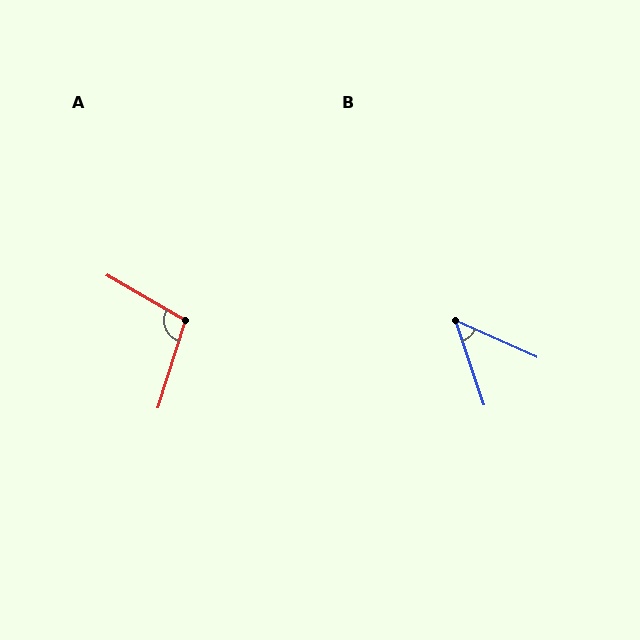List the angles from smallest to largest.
B (48°), A (103°).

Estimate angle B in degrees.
Approximately 48 degrees.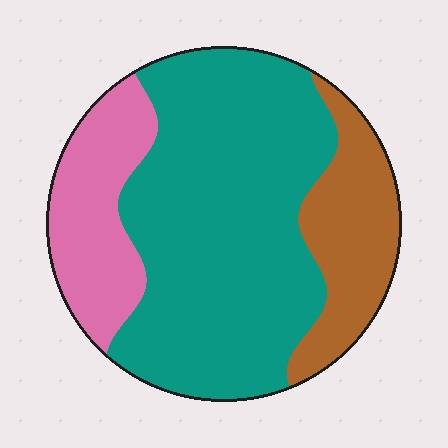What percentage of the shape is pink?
Pink covers about 20% of the shape.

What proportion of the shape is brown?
Brown covers roughly 20% of the shape.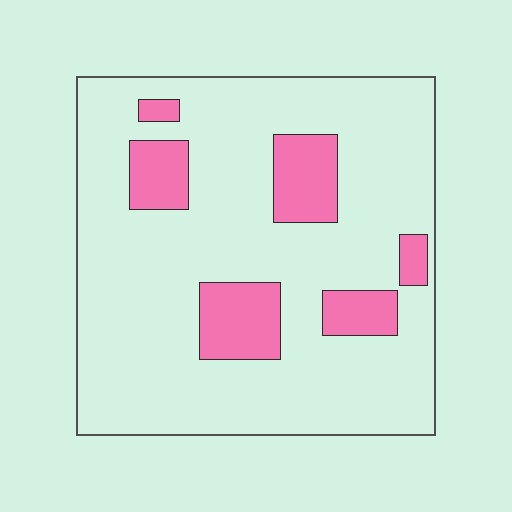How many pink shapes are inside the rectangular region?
6.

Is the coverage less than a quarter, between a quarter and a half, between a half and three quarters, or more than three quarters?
Less than a quarter.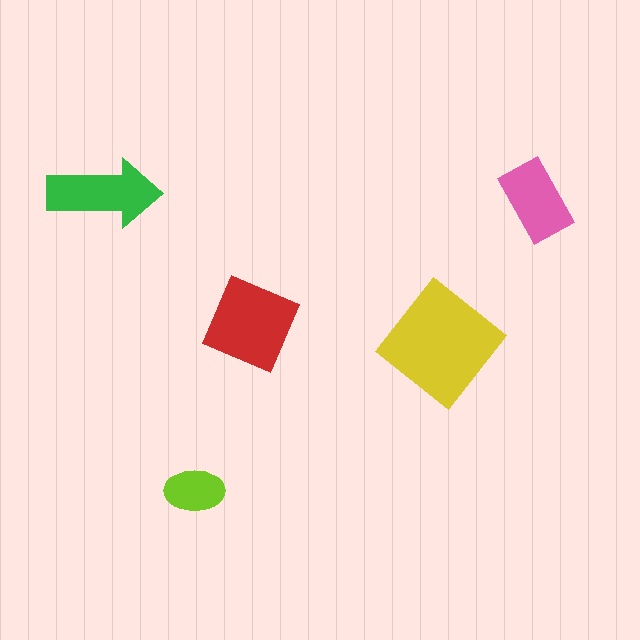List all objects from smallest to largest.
The lime ellipse, the pink rectangle, the green arrow, the red diamond, the yellow diamond.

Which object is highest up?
The green arrow is topmost.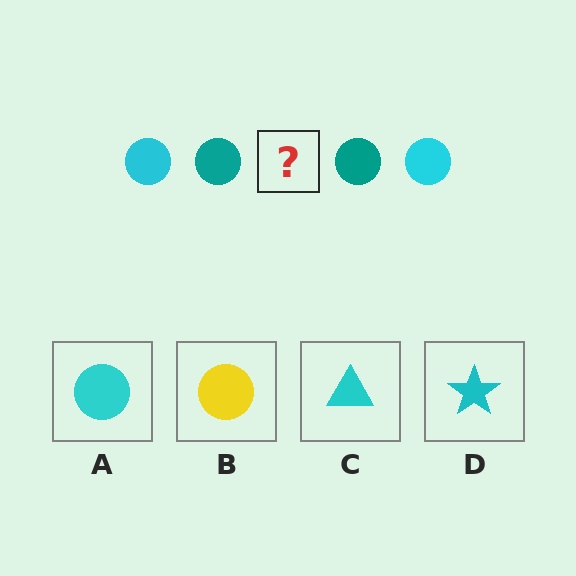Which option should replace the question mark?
Option A.